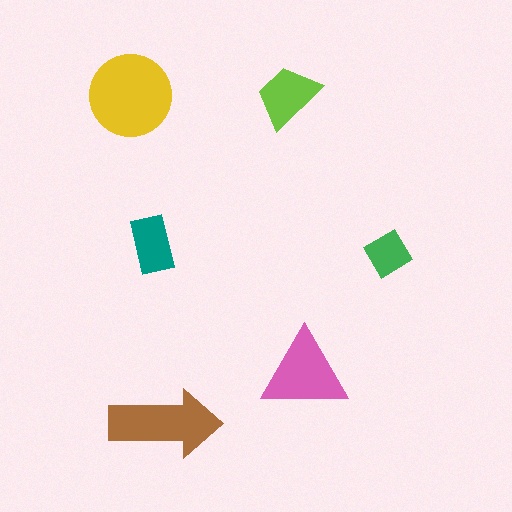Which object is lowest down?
The brown arrow is bottommost.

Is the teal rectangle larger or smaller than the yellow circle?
Smaller.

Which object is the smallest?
The green diamond.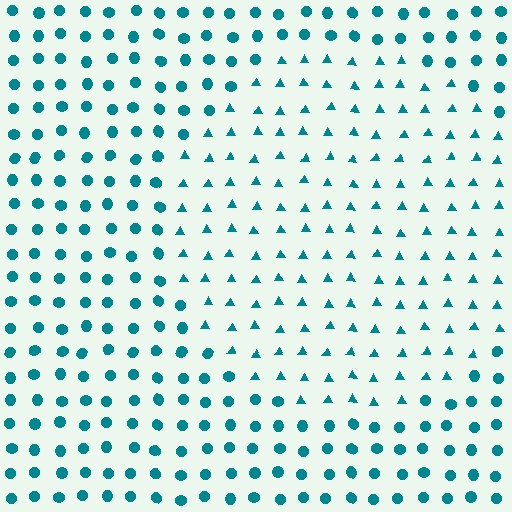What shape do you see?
I see a circle.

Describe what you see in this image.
The image is filled with small teal elements arranged in a uniform grid. A circle-shaped region contains triangles, while the surrounding area contains circles. The boundary is defined purely by the change in element shape.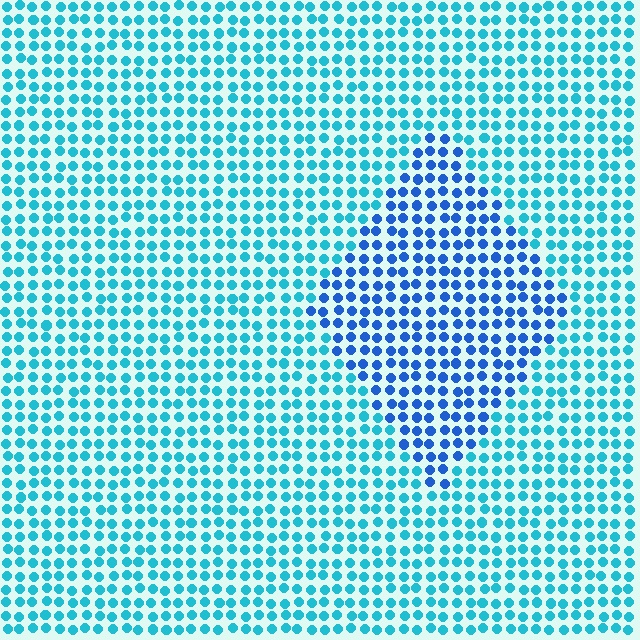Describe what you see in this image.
The image is filled with small cyan elements in a uniform arrangement. A diamond-shaped region is visible where the elements are tinted to a slightly different hue, forming a subtle color boundary.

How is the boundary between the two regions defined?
The boundary is defined purely by a slight shift in hue (about 32 degrees). Spacing, size, and orientation are identical on both sides.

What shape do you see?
I see a diamond.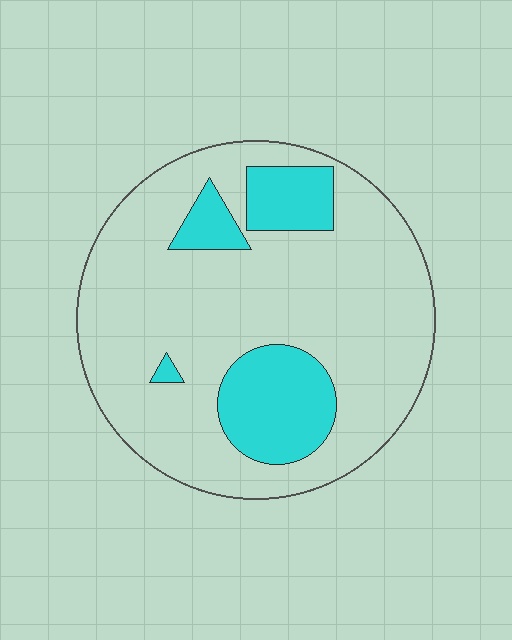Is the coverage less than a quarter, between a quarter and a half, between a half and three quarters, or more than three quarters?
Less than a quarter.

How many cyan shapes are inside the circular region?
4.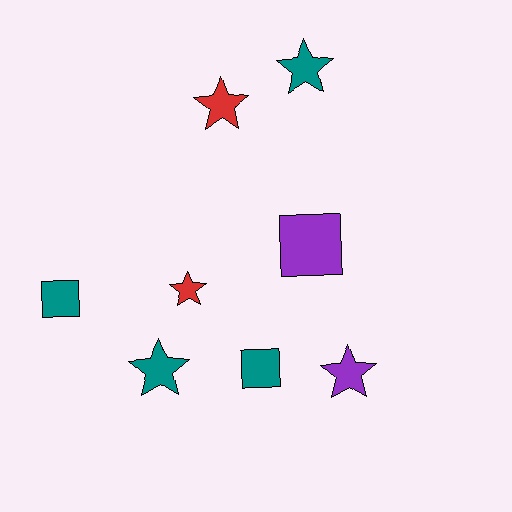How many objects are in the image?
There are 8 objects.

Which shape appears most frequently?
Star, with 5 objects.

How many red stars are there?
There are 2 red stars.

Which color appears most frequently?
Teal, with 4 objects.